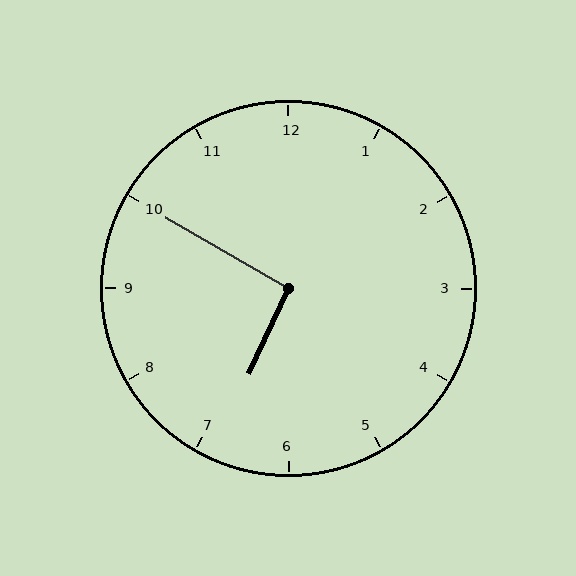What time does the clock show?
6:50.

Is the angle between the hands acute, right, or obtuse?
It is right.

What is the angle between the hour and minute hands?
Approximately 95 degrees.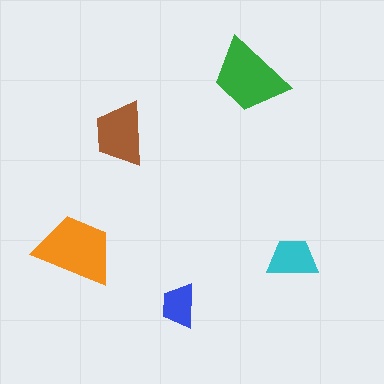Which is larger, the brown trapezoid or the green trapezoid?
The green one.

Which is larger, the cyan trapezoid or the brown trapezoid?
The brown one.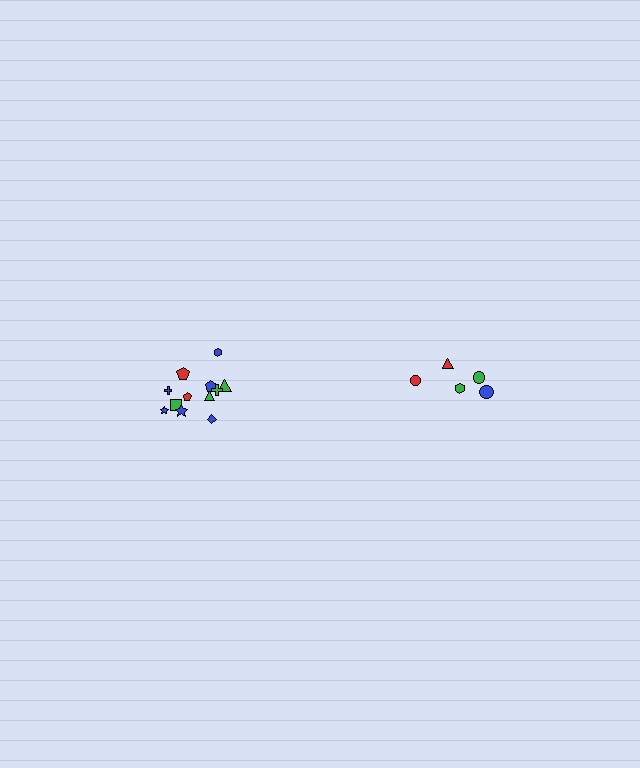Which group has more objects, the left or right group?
The left group.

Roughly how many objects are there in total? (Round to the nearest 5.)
Roughly 15 objects in total.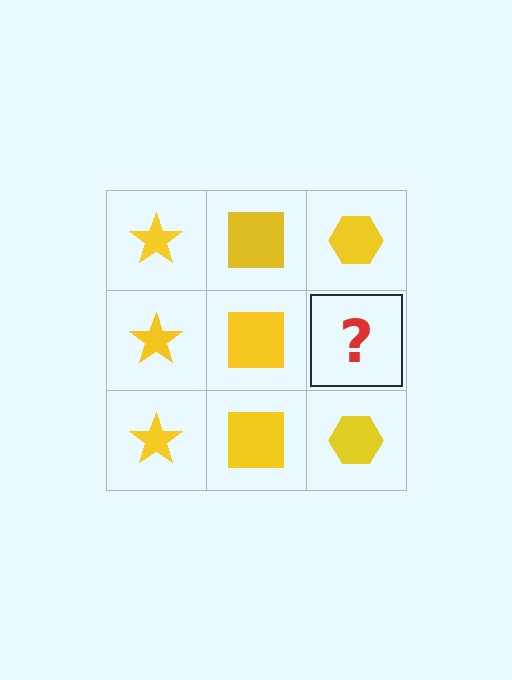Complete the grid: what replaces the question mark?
The question mark should be replaced with a yellow hexagon.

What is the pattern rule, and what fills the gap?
The rule is that each column has a consistent shape. The gap should be filled with a yellow hexagon.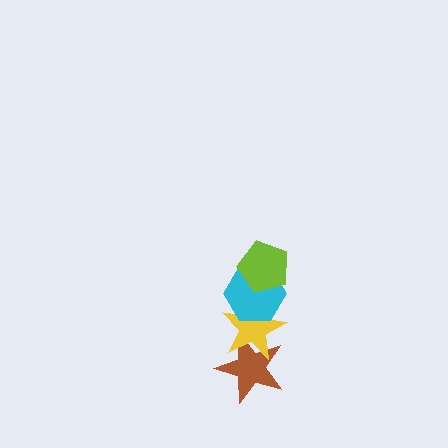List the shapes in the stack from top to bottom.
From top to bottom: the lime pentagon, the cyan hexagon, the yellow star, the brown star.